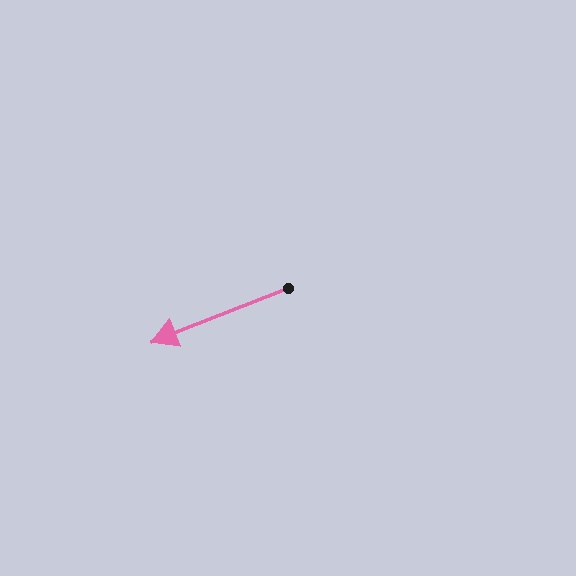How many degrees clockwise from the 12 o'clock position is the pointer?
Approximately 249 degrees.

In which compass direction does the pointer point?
West.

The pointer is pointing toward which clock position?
Roughly 8 o'clock.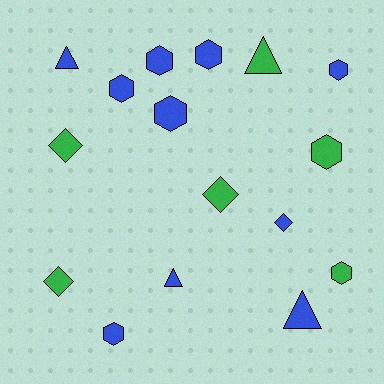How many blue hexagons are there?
There are 6 blue hexagons.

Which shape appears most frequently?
Hexagon, with 8 objects.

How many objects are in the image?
There are 16 objects.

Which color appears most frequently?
Blue, with 10 objects.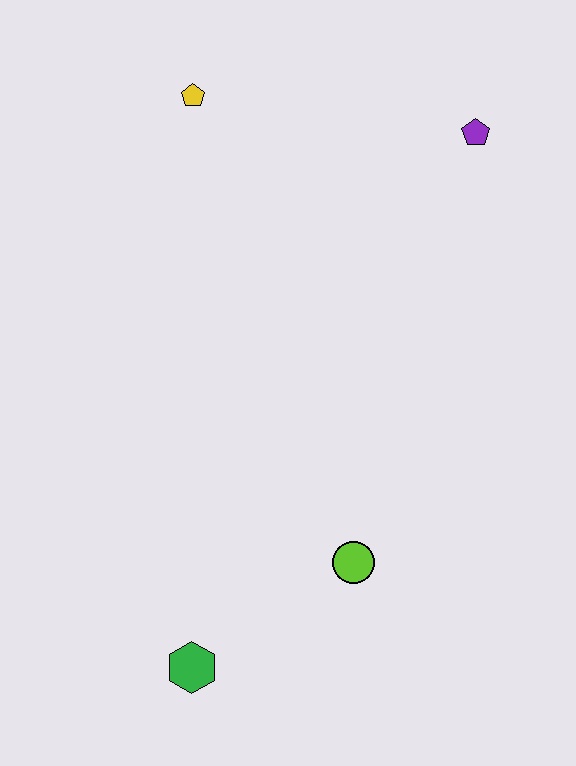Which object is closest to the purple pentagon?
The yellow pentagon is closest to the purple pentagon.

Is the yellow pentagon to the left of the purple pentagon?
Yes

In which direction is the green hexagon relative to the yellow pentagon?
The green hexagon is below the yellow pentagon.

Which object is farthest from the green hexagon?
The purple pentagon is farthest from the green hexagon.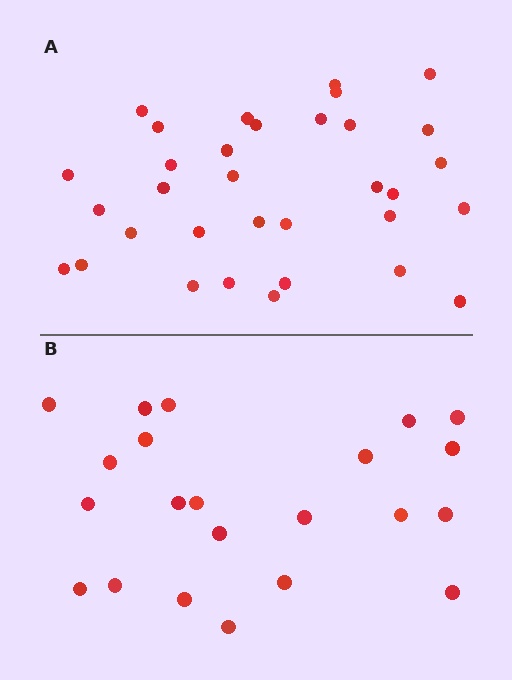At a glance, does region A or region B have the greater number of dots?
Region A (the top region) has more dots.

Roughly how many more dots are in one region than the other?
Region A has roughly 12 or so more dots than region B.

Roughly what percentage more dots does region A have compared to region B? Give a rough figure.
About 50% more.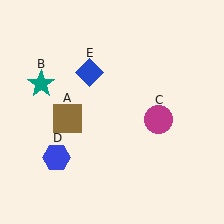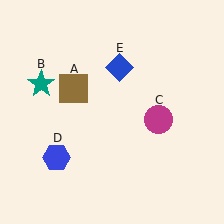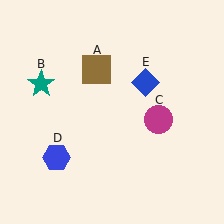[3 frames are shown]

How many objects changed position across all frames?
2 objects changed position: brown square (object A), blue diamond (object E).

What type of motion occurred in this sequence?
The brown square (object A), blue diamond (object E) rotated clockwise around the center of the scene.